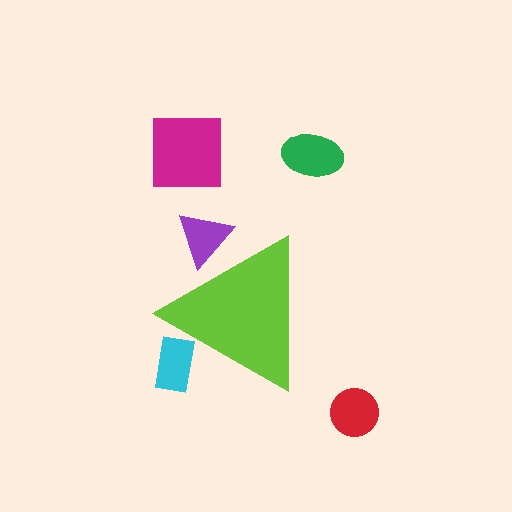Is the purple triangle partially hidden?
Yes, the purple triangle is partially hidden behind the lime triangle.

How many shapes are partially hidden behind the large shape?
2 shapes are partially hidden.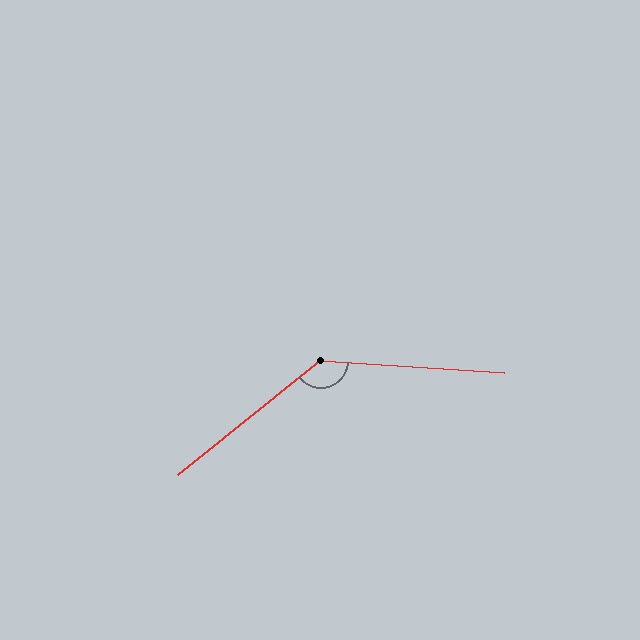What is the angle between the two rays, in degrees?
Approximately 138 degrees.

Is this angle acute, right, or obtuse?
It is obtuse.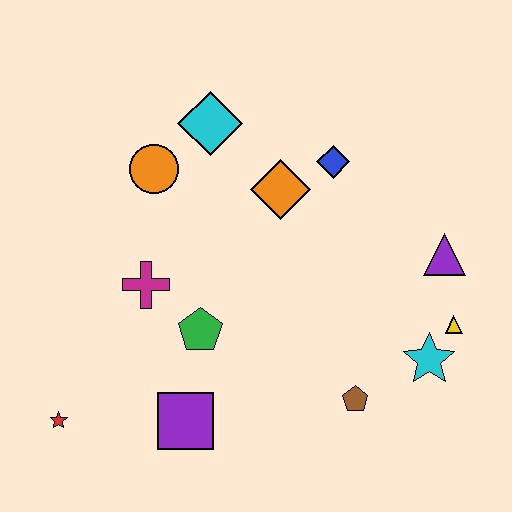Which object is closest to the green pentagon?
The magenta cross is closest to the green pentagon.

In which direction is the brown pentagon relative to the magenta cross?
The brown pentagon is to the right of the magenta cross.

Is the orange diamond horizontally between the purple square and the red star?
No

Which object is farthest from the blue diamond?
The red star is farthest from the blue diamond.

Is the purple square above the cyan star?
No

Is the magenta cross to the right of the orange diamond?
No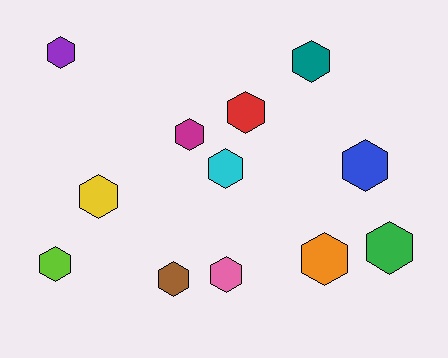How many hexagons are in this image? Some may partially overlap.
There are 12 hexagons.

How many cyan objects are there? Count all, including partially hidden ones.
There is 1 cyan object.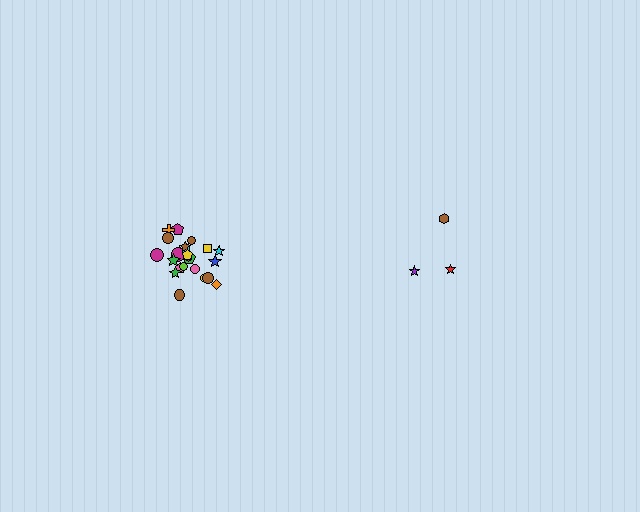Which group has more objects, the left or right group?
The left group.